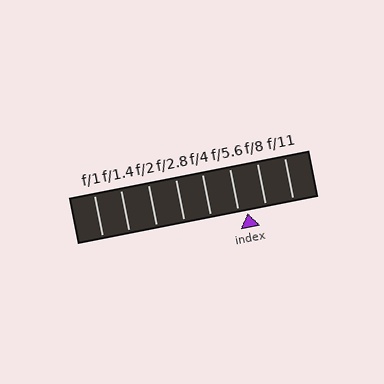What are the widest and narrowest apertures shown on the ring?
The widest aperture shown is f/1 and the narrowest is f/11.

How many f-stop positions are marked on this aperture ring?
There are 8 f-stop positions marked.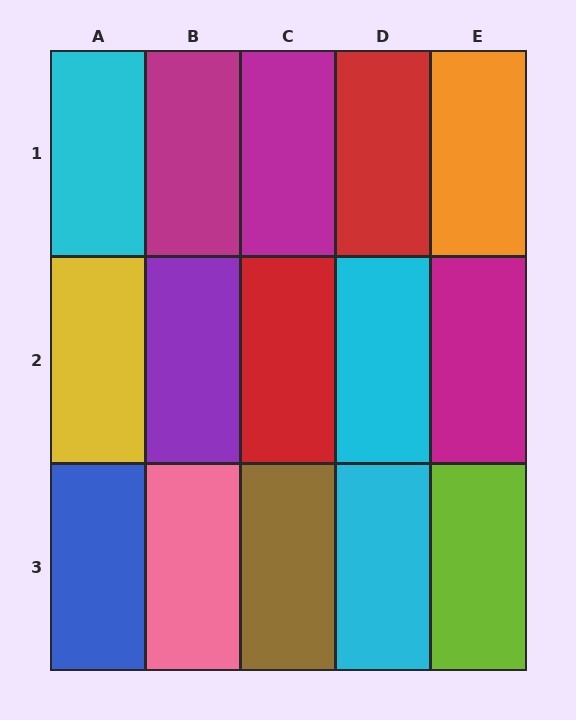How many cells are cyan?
3 cells are cyan.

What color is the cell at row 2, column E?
Magenta.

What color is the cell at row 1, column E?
Orange.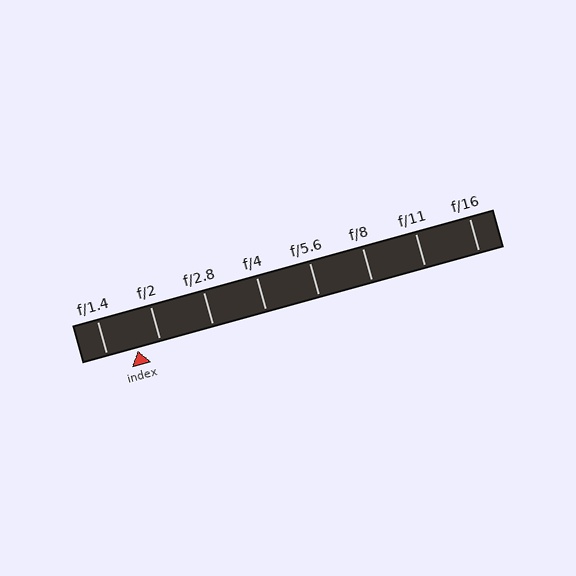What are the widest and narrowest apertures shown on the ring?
The widest aperture shown is f/1.4 and the narrowest is f/16.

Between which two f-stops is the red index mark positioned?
The index mark is between f/1.4 and f/2.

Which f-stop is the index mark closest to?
The index mark is closest to f/2.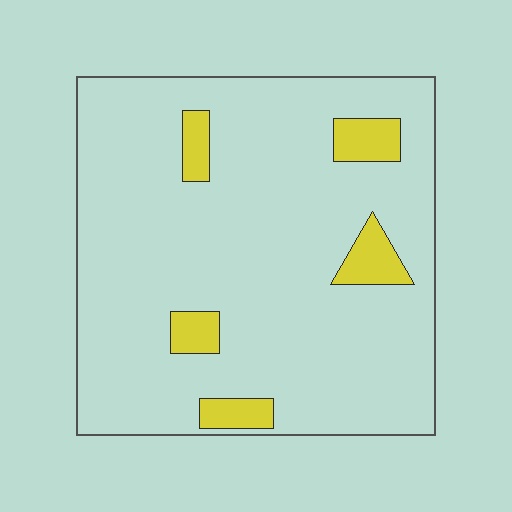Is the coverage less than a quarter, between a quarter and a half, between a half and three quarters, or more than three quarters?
Less than a quarter.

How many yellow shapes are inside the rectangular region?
5.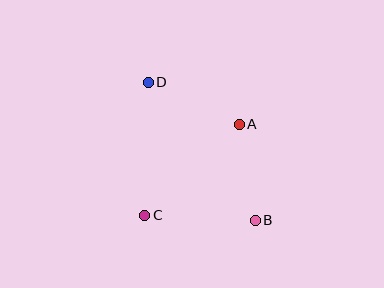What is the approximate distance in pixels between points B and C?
The distance between B and C is approximately 111 pixels.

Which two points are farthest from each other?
Points B and D are farthest from each other.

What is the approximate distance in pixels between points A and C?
The distance between A and C is approximately 131 pixels.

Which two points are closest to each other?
Points A and B are closest to each other.